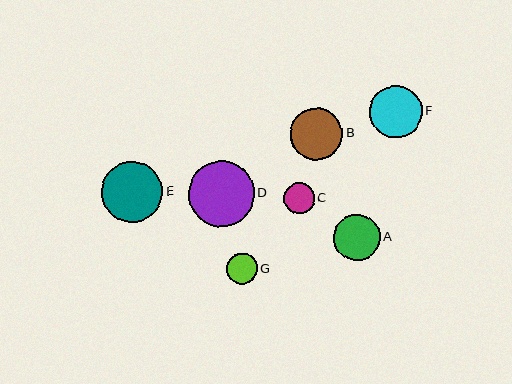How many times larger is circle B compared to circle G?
Circle B is approximately 1.7 times the size of circle G.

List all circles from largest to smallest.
From largest to smallest: D, E, F, B, A, G, C.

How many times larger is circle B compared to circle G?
Circle B is approximately 1.7 times the size of circle G.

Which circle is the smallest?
Circle C is the smallest with a size of approximately 30 pixels.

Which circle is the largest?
Circle D is the largest with a size of approximately 65 pixels.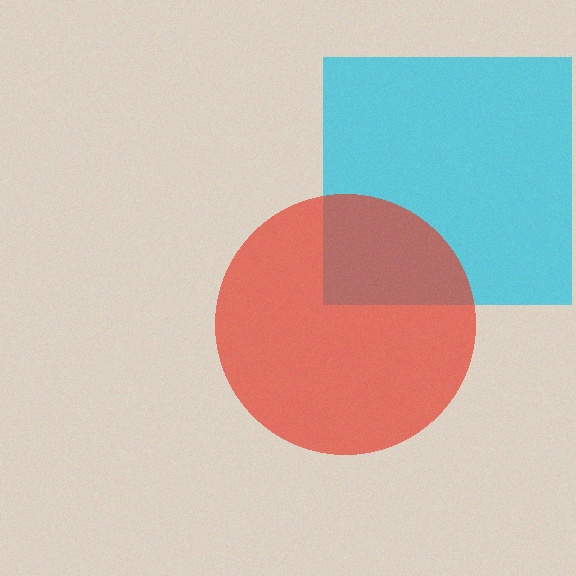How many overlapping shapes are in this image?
There are 2 overlapping shapes in the image.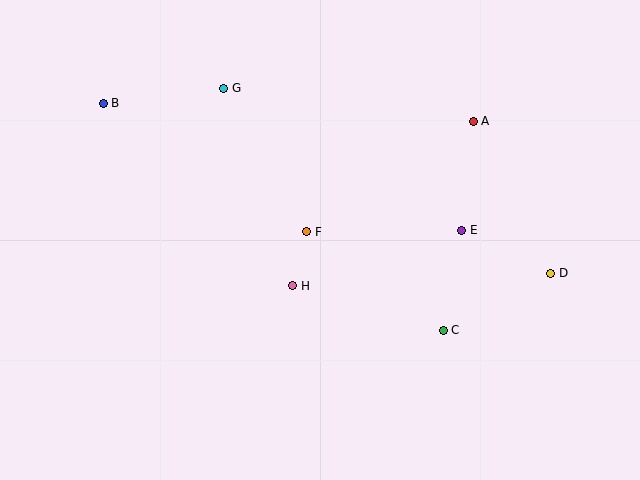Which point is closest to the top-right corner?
Point A is closest to the top-right corner.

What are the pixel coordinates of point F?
Point F is at (307, 232).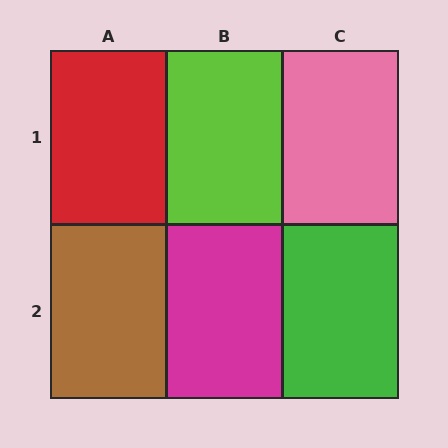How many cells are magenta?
1 cell is magenta.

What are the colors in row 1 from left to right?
Red, lime, pink.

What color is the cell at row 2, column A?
Brown.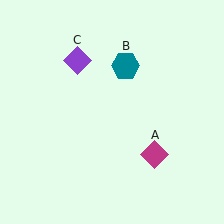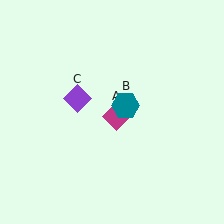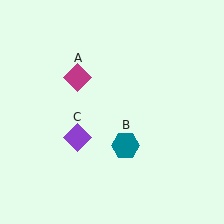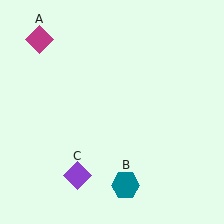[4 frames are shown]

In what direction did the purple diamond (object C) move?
The purple diamond (object C) moved down.